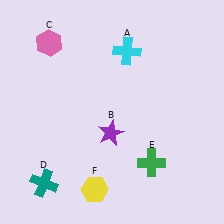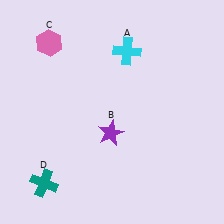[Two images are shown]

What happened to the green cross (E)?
The green cross (E) was removed in Image 2. It was in the bottom-right area of Image 1.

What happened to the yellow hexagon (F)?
The yellow hexagon (F) was removed in Image 2. It was in the bottom-left area of Image 1.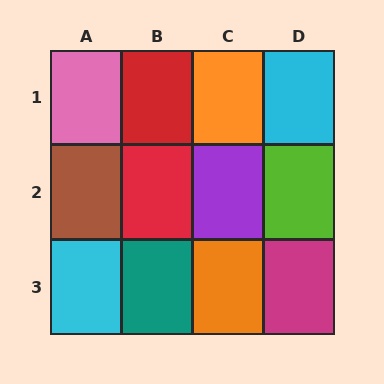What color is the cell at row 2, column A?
Brown.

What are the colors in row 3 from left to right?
Cyan, teal, orange, magenta.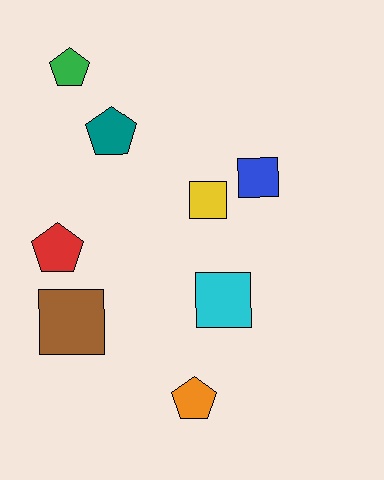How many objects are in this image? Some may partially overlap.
There are 8 objects.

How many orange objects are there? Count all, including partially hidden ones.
There is 1 orange object.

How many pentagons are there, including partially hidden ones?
There are 4 pentagons.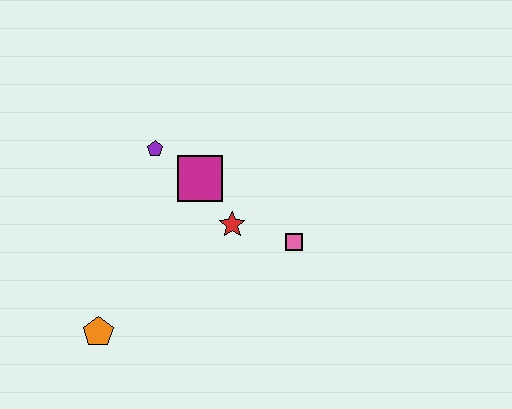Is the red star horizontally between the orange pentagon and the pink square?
Yes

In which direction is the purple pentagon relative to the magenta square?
The purple pentagon is to the left of the magenta square.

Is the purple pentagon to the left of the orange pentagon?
No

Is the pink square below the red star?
Yes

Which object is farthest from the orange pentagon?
The pink square is farthest from the orange pentagon.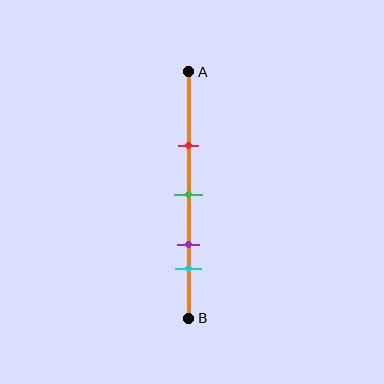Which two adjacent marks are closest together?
The purple and cyan marks are the closest adjacent pair.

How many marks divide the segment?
There are 4 marks dividing the segment.